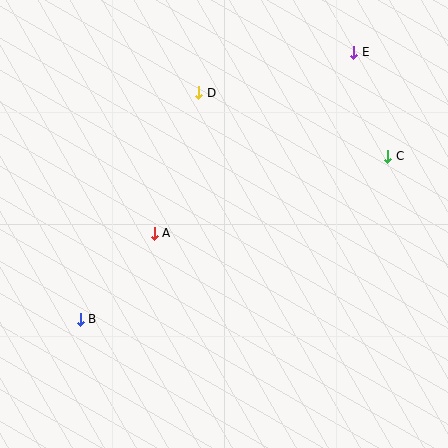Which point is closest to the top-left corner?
Point D is closest to the top-left corner.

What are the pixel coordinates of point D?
Point D is at (199, 93).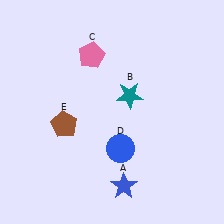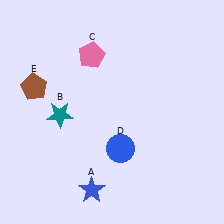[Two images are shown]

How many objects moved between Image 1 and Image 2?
3 objects moved between the two images.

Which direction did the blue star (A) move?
The blue star (A) moved left.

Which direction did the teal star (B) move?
The teal star (B) moved left.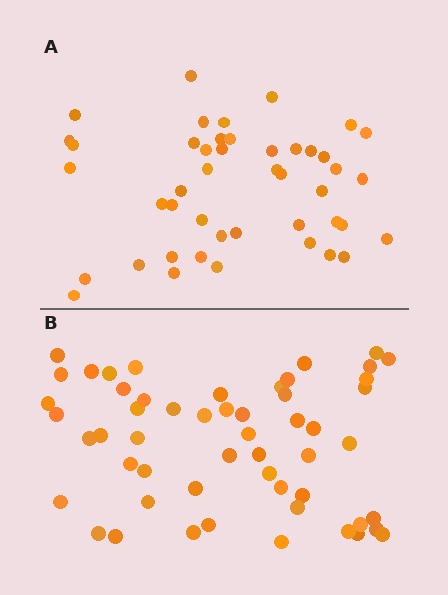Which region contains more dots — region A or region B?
Region B (the bottom region) has more dots.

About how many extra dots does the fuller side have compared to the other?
Region B has roughly 8 or so more dots than region A.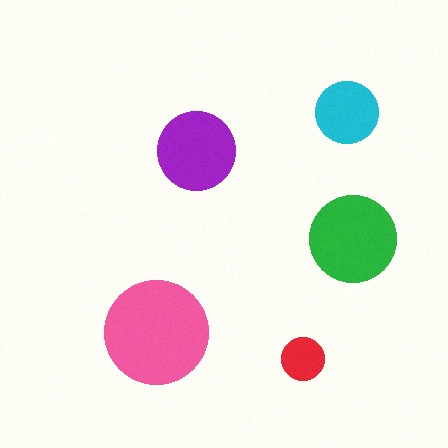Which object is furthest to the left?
The pink circle is leftmost.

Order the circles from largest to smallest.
the pink one, the green one, the purple one, the cyan one, the red one.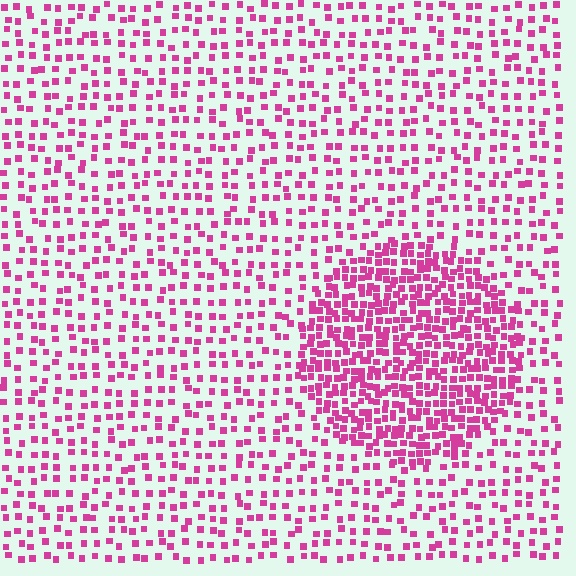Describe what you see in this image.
The image contains small magenta elements arranged at two different densities. A circle-shaped region is visible where the elements are more densely packed than the surrounding area.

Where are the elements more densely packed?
The elements are more densely packed inside the circle boundary.